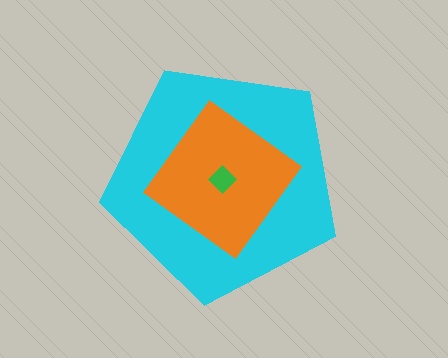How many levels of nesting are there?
3.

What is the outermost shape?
The cyan pentagon.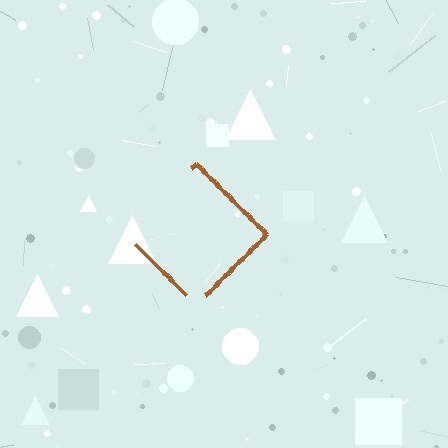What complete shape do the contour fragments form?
The contour fragments form a diamond.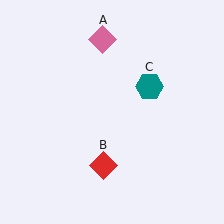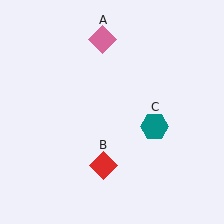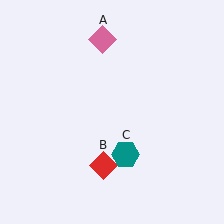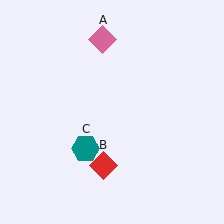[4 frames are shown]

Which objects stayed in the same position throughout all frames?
Pink diamond (object A) and red diamond (object B) remained stationary.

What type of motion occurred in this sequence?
The teal hexagon (object C) rotated clockwise around the center of the scene.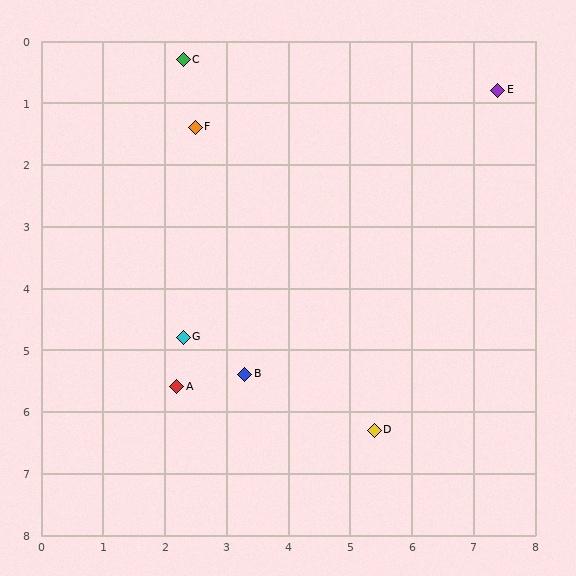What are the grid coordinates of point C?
Point C is at approximately (2.3, 0.3).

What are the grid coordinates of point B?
Point B is at approximately (3.3, 5.4).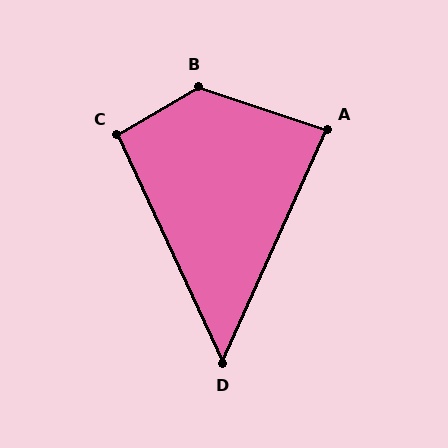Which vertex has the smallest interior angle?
D, at approximately 49 degrees.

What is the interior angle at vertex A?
Approximately 84 degrees (acute).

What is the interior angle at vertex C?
Approximately 96 degrees (obtuse).